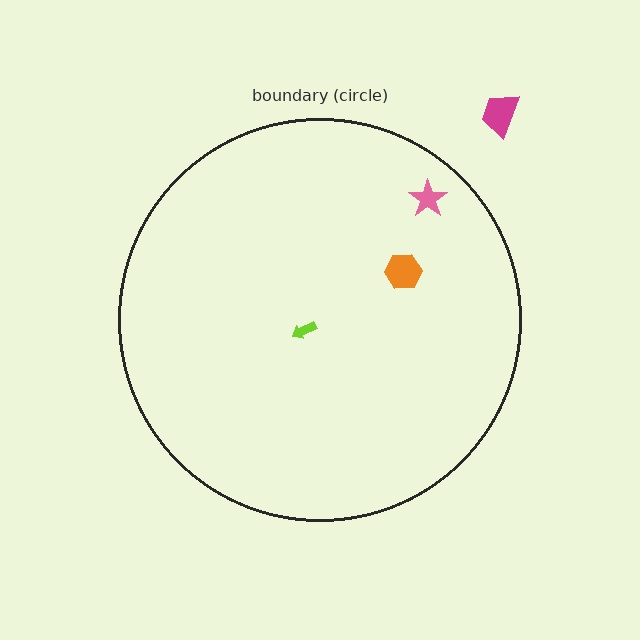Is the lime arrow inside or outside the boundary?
Inside.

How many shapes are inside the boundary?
3 inside, 1 outside.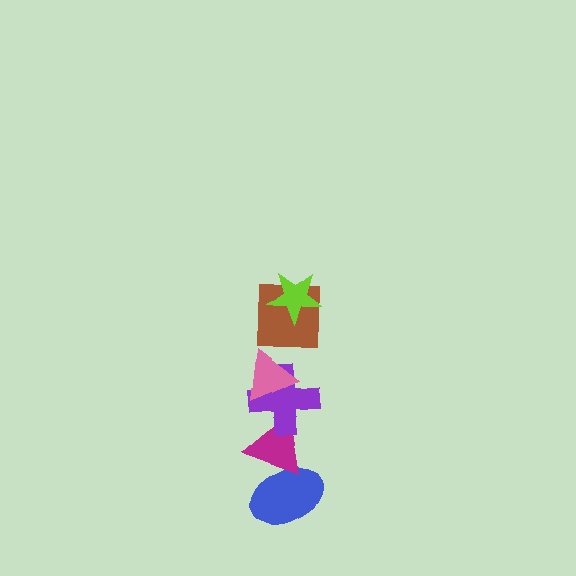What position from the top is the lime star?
The lime star is 1st from the top.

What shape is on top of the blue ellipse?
The magenta triangle is on top of the blue ellipse.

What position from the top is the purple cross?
The purple cross is 4th from the top.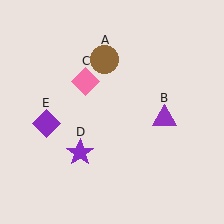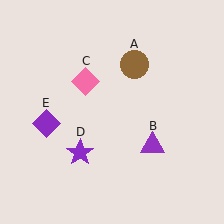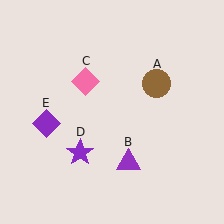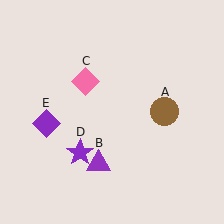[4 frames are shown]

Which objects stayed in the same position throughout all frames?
Pink diamond (object C) and purple star (object D) and purple diamond (object E) remained stationary.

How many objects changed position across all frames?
2 objects changed position: brown circle (object A), purple triangle (object B).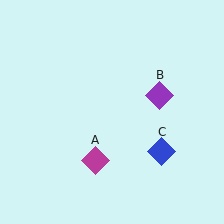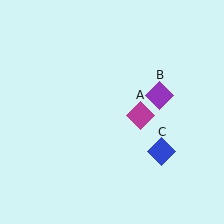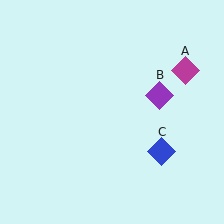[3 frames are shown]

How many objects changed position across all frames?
1 object changed position: magenta diamond (object A).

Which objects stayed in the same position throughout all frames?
Purple diamond (object B) and blue diamond (object C) remained stationary.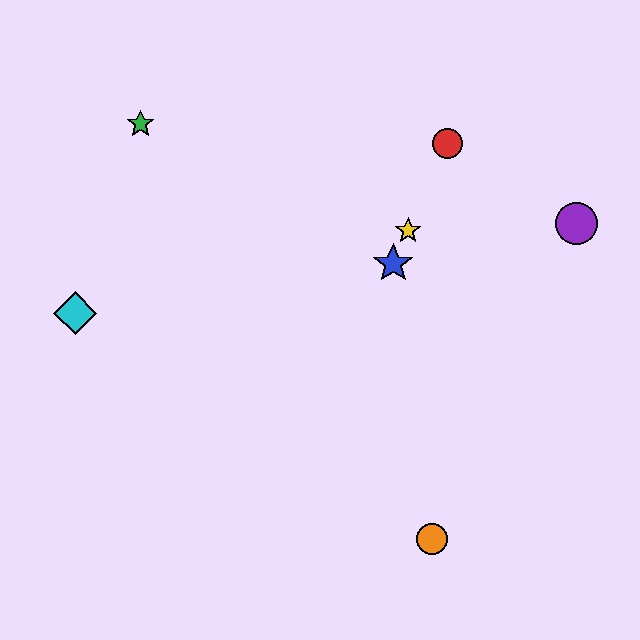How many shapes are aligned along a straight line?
3 shapes (the red circle, the blue star, the yellow star) are aligned along a straight line.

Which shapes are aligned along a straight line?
The red circle, the blue star, the yellow star are aligned along a straight line.